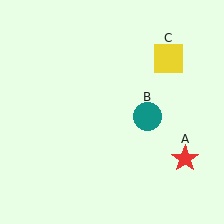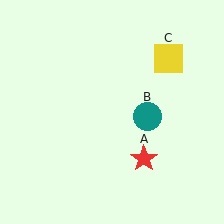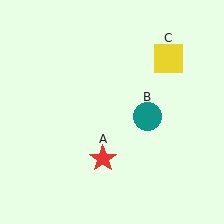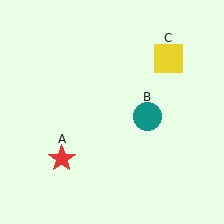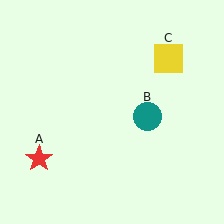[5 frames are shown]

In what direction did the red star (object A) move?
The red star (object A) moved left.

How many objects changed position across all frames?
1 object changed position: red star (object A).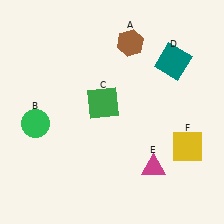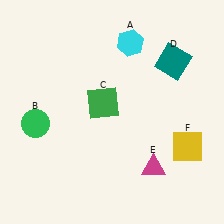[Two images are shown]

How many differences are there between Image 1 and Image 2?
There is 1 difference between the two images.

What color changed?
The hexagon (A) changed from brown in Image 1 to cyan in Image 2.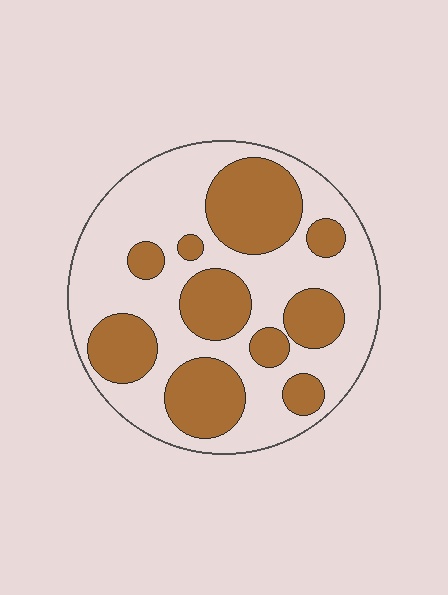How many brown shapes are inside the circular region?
10.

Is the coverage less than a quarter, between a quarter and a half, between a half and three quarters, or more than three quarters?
Between a quarter and a half.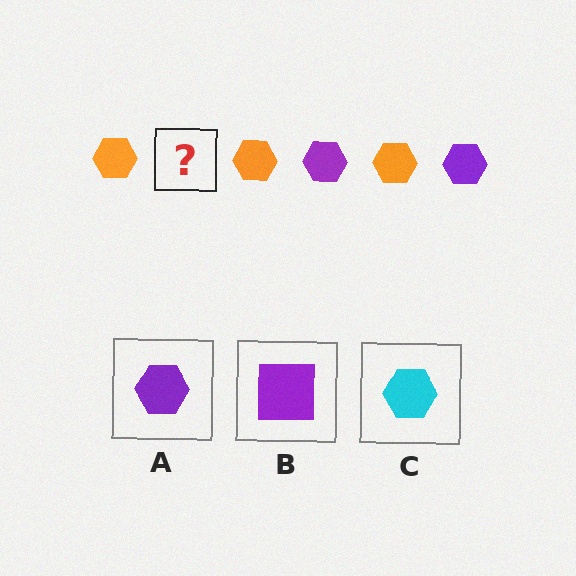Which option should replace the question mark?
Option A.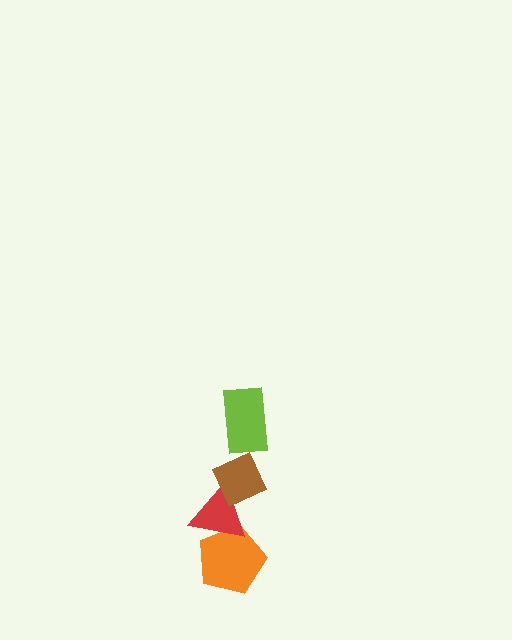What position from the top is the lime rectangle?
The lime rectangle is 1st from the top.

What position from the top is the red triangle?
The red triangle is 3rd from the top.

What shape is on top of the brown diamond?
The lime rectangle is on top of the brown diamond.